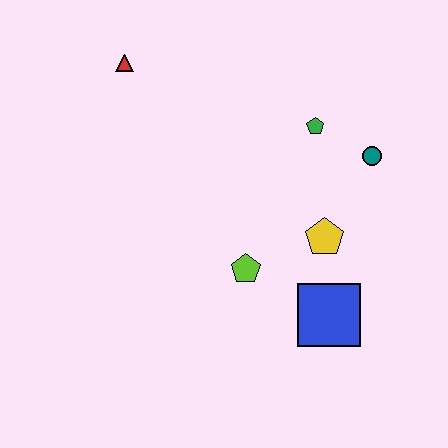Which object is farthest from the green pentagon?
The red triangle is farthest from the green pentagon.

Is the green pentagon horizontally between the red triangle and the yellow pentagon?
Yes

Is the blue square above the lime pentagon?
No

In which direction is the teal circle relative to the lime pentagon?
The teal circle is to the right of the lime pentagon.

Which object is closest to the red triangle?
The green pentagon is closest to the red triangle.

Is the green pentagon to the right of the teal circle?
No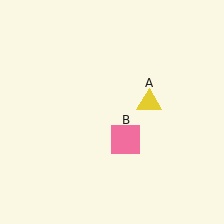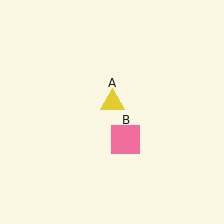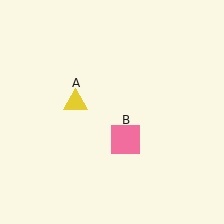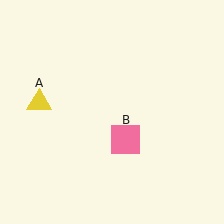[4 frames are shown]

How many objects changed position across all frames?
1 object changed position: yellow triangle (object A).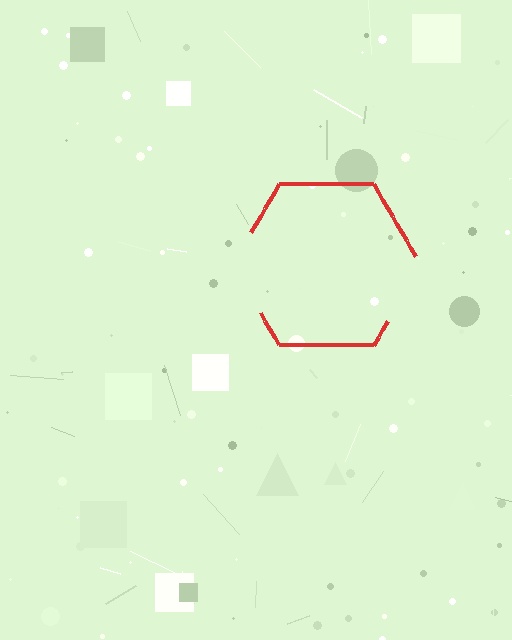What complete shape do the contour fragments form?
The contour fragments form a hexagon.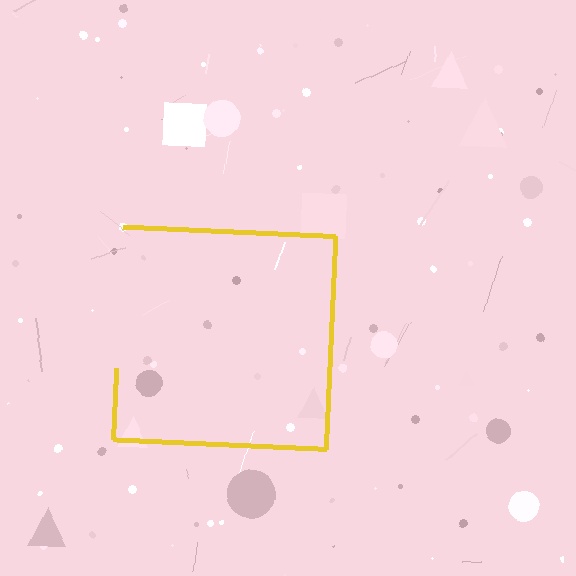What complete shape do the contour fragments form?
The contour fragments form a square.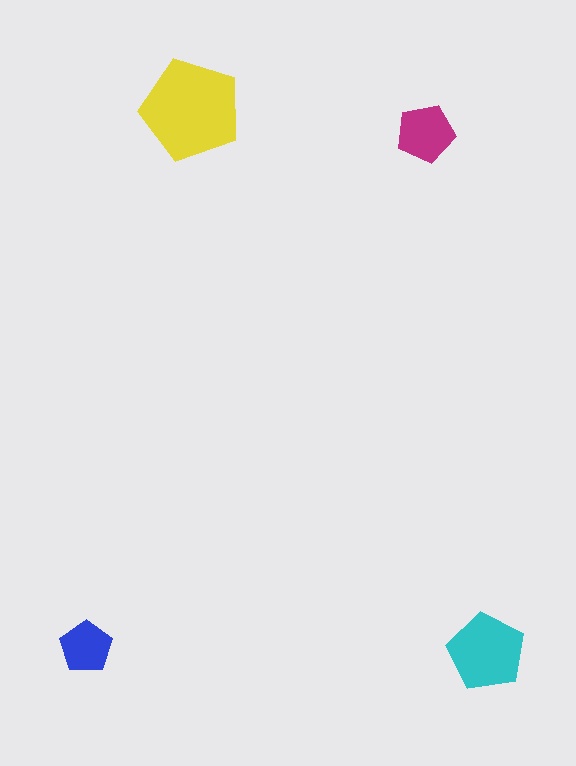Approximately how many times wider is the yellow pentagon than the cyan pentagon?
About 1.5 times wider.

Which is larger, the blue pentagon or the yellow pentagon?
The yellow one.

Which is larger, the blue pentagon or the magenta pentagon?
The magenta one.